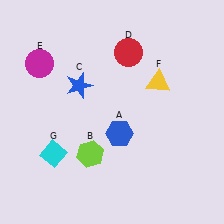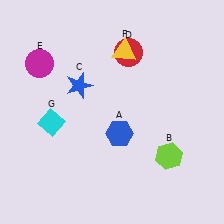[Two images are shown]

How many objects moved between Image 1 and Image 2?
3 objects moved between the two images.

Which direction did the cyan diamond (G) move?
The cyan diamond (G) moved up.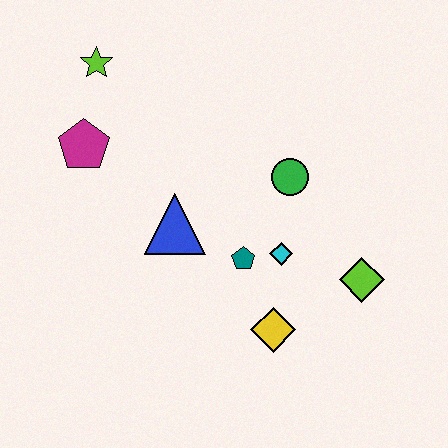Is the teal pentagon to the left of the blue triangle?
No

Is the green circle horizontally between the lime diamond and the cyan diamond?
Yes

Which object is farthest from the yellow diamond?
The lime star is farthest from the yellow diamond.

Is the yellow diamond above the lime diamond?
No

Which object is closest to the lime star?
The magenta pentagon is closest to the lime star.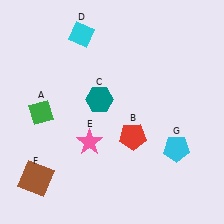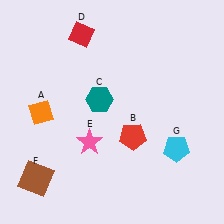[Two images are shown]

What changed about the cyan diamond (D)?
In Image 1, D is cyan. In Image 2, it changed to red.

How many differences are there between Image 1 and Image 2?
There are 2 differences between the two images.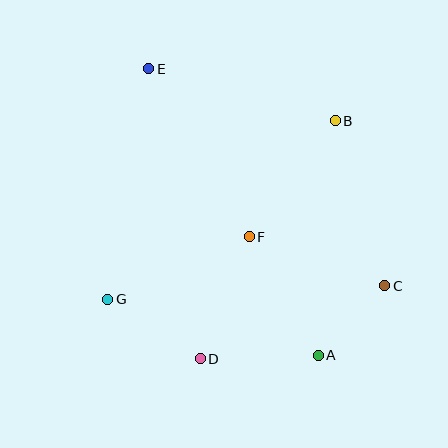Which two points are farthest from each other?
Points A and E are farthest from each other.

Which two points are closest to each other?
Points A and C are closest to each other.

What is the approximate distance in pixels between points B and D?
The distance between B and D is approximately 274 pixels.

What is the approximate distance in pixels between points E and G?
The distance between E and G is approximately 234 pixels.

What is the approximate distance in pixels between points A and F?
The distance between A and F is approximately 137 pixels.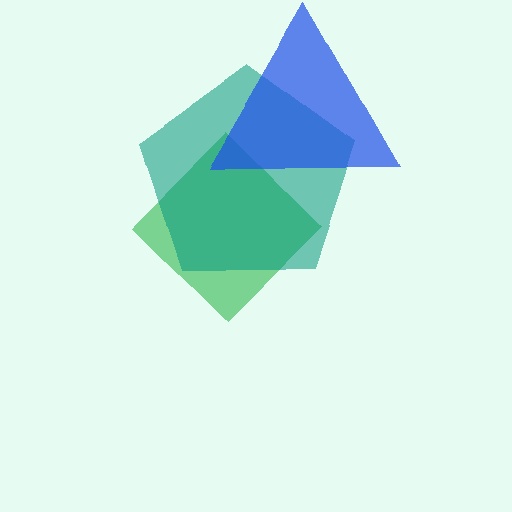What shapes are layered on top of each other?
The layered shapes are: a green diamond, a teal pentagon, a blue triangle.